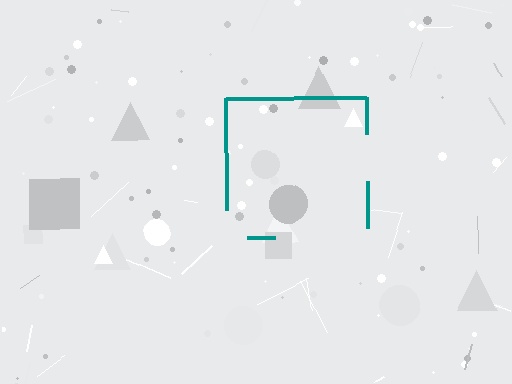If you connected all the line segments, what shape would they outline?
They would outline a square.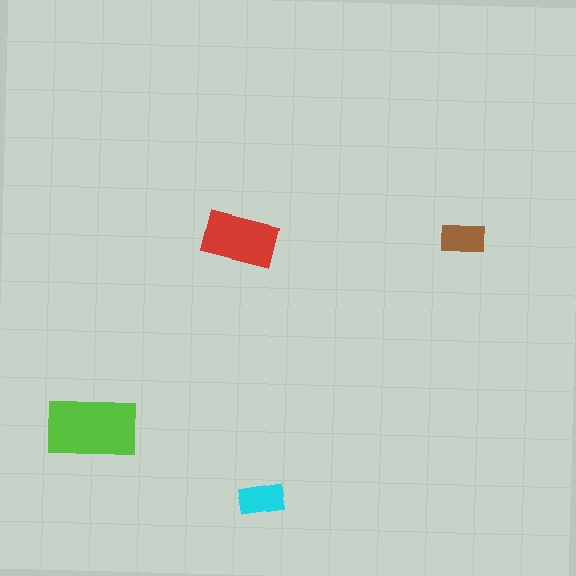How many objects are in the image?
There are 4 objects in the image.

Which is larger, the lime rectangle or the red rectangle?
The lime one.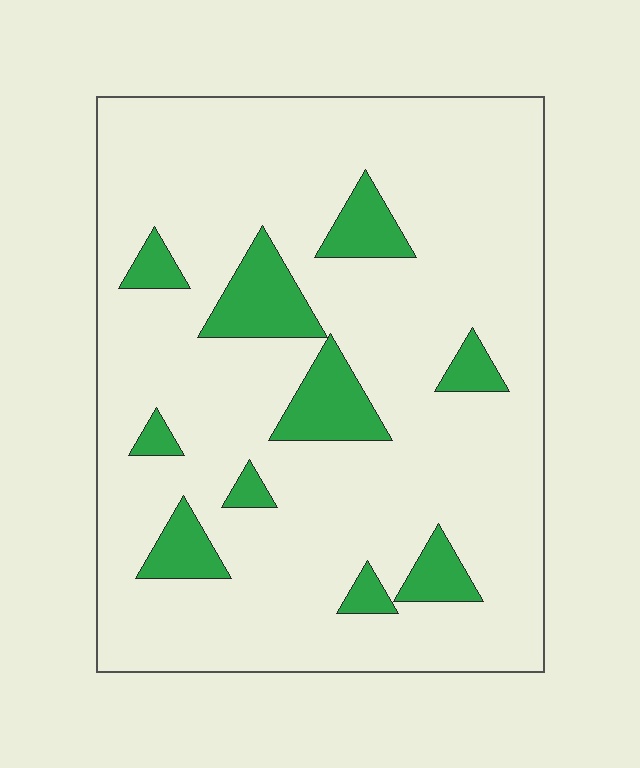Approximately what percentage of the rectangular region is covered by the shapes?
Approximately 15%.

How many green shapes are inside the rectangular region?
10.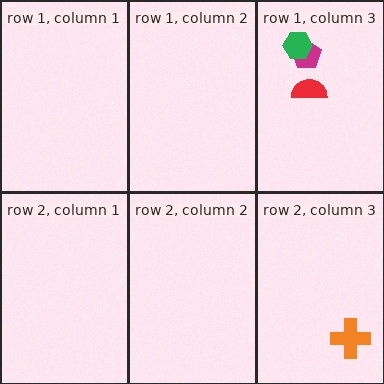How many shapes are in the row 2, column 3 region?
1.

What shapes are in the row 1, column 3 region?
The red semicircle, the magenta pentagon, the green hexagon.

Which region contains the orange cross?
The row 2, column 3 region.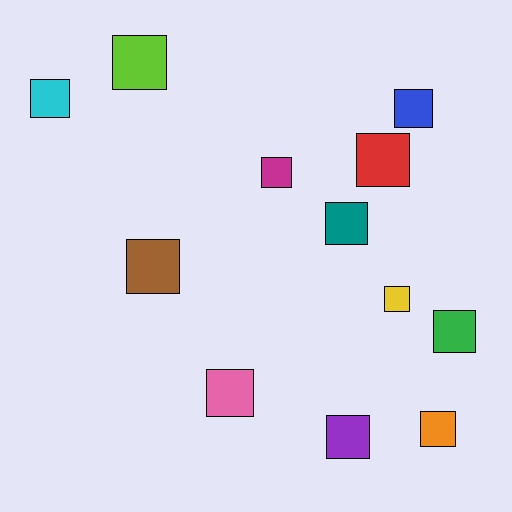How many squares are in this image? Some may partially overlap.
There are 12 squares.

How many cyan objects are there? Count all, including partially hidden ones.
There is 1 cyan object.